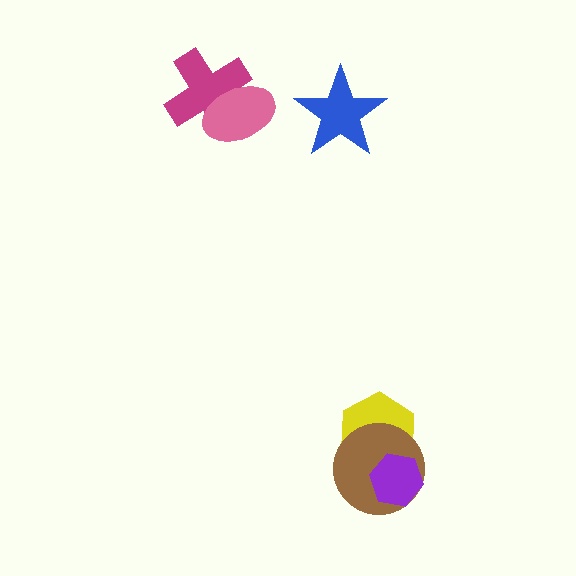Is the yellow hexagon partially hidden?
Yes, it is partially covered by another shape.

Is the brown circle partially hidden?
Yes, it is partially covered by another shape.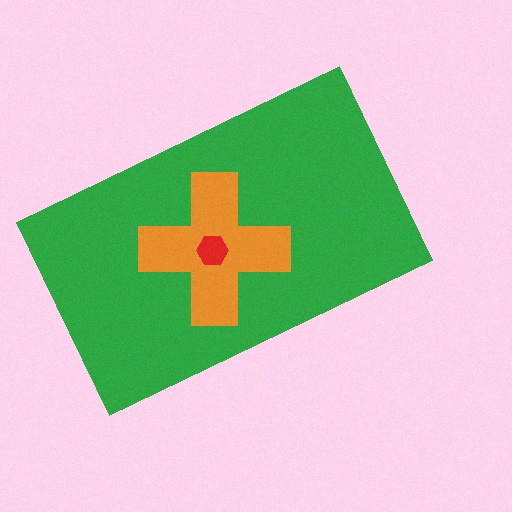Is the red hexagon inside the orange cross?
Yes.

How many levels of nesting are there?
3.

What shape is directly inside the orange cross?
The red hexagon.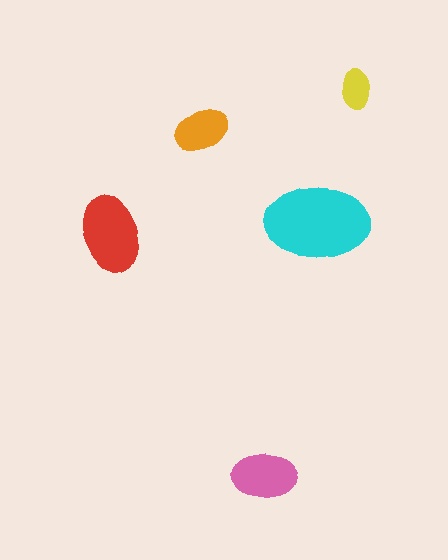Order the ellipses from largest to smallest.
the cyan one, the red one, the pink one, the orange one, the yellow one.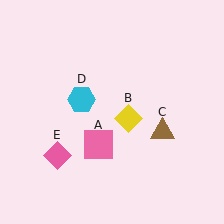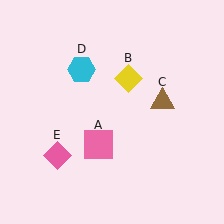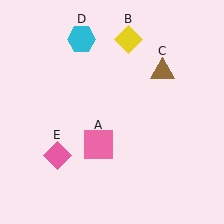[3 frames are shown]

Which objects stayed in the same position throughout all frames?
Pink square (object A) and pink diamond (object E) remained stationary.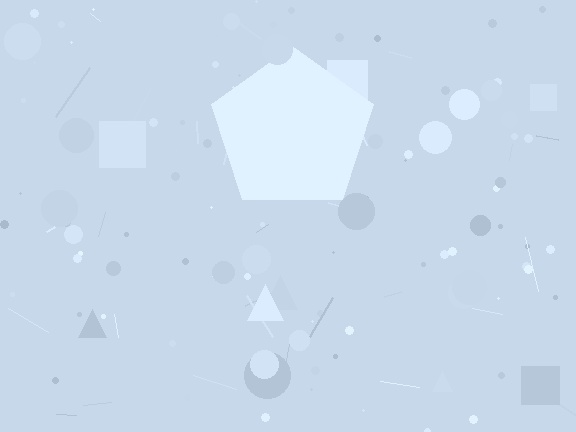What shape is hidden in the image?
A pentagon is hidden in the image.